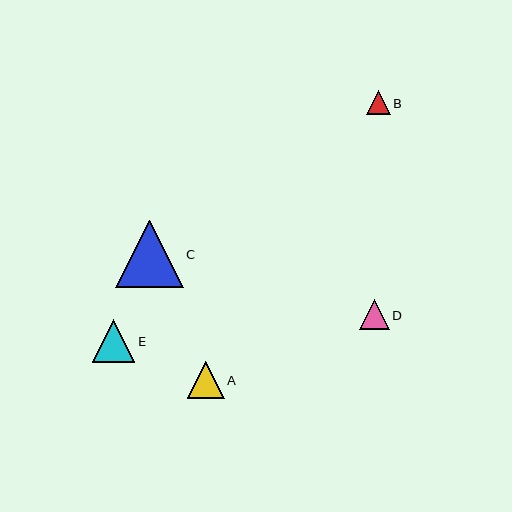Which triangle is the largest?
Triangle C is the largest with a size of approximately 67 pixels.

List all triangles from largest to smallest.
From largest to smallest: C, E, A, D, B.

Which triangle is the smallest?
Triangle B is the smallest with a size of approximately 24 pixels.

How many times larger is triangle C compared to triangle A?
Triangle C is approximately 1.8 times the size of triangle A.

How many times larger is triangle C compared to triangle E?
Triangle C is approximately 1.6 times the size of triangle E.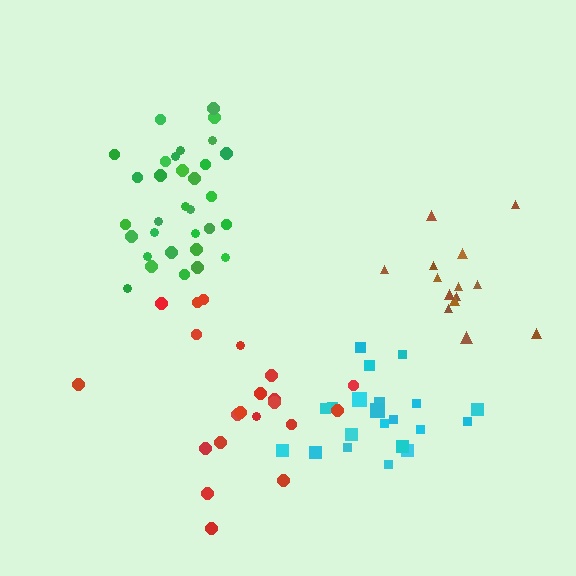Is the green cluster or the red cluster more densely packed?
Green.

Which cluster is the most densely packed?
Green.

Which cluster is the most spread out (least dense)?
Red.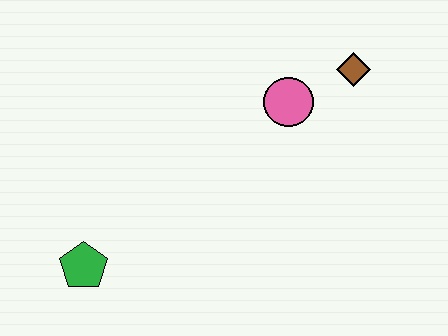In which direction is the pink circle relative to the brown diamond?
The pink circle is to the left of the brown diamond.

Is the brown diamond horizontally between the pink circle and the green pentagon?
No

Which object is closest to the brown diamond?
The pink circle is closest to the brown diamond.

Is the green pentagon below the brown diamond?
Yes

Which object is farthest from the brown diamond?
The green pentagon is farthest from the brown diamond.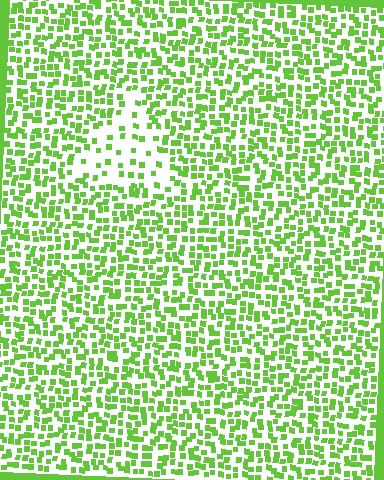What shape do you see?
I see a triangle.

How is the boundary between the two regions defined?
The boundary is defined by a change in element density (approximately 2.5x ratio). All elements are the same color, size, and shape.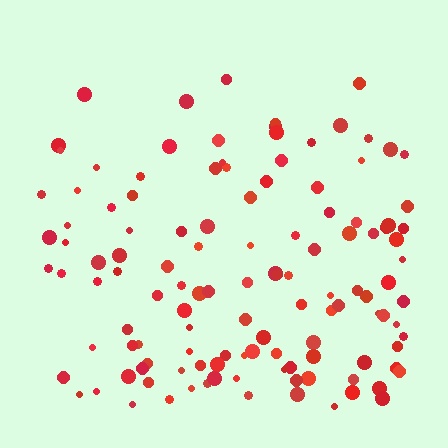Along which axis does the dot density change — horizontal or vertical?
Vertical.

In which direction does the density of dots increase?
From top to bottom, with the bottom side densest.